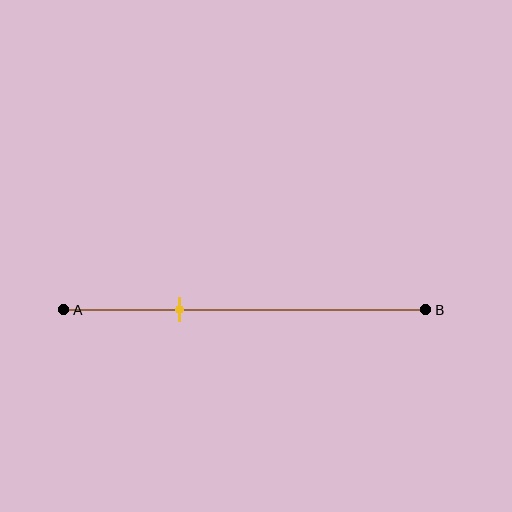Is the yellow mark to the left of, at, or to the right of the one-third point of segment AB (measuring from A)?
The yellow mark is approximately at the one-third point of segment AB.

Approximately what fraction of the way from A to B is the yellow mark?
The yellow mark is approximately 30% of the way from A to B.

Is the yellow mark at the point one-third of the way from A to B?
Yes, the mark is approximately at the one-third point.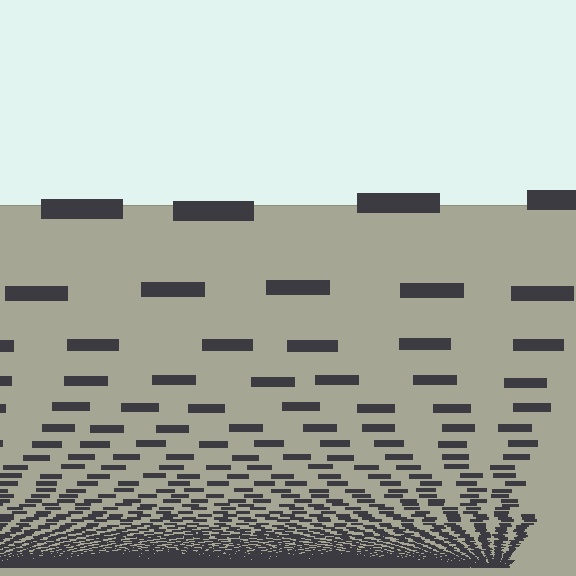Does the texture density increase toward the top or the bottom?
Density increases toward the bottom.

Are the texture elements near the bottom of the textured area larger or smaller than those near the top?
Smaller. The gradient is inverted — elements near the bottom are smaller and denser.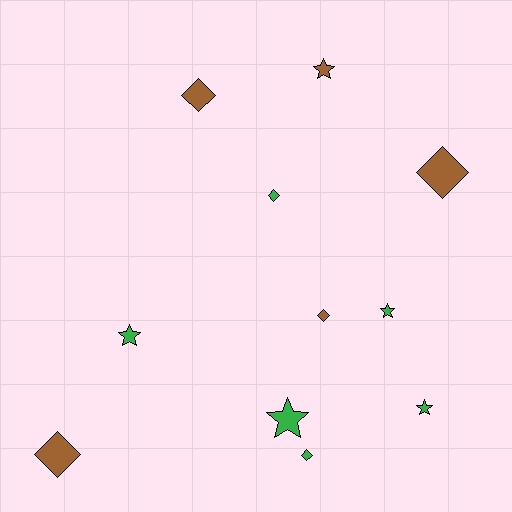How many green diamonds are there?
There are 2 green diamonds.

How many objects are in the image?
There are 11 objects.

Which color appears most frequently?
Green, with 6 objects.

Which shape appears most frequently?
Diamond, with 6 objects.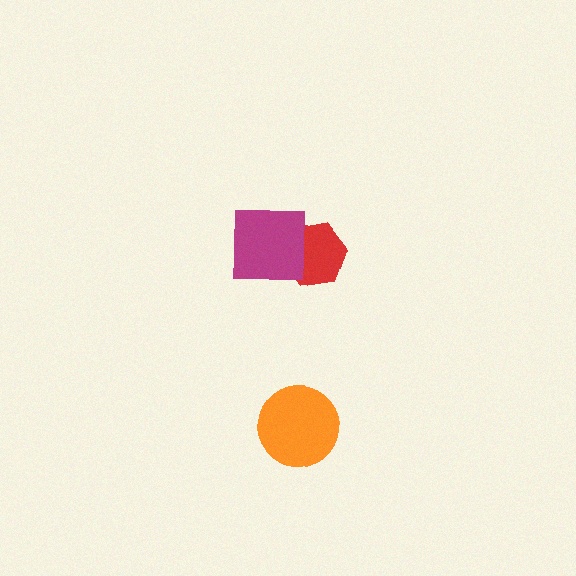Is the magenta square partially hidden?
No, no other shape covers it.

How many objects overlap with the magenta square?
1 object overlaps with the magenta square.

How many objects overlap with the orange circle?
0 objects overlap with the orange circle.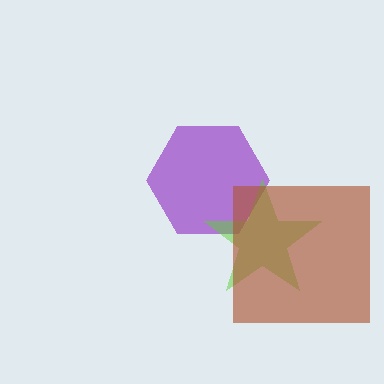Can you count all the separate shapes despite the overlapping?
Yes, there are 3 separate shapes.